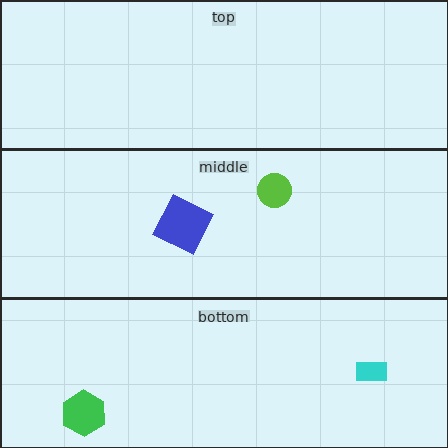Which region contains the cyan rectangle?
The bottom region.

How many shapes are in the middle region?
2.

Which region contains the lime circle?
The middle region.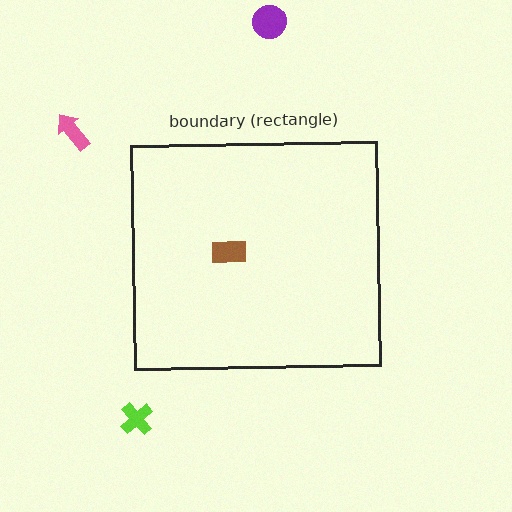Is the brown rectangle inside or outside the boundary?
Inside.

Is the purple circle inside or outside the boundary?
Outside.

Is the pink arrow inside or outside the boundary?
Outside.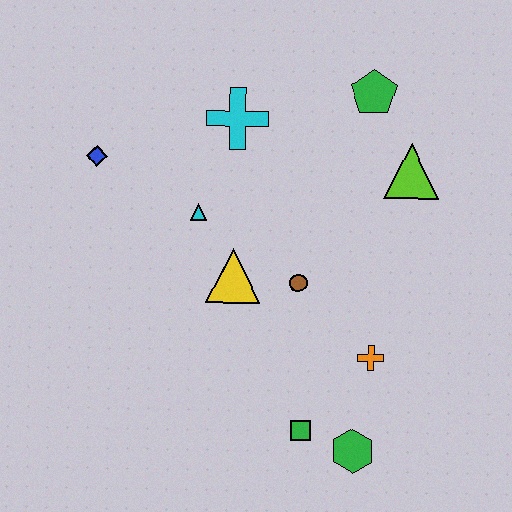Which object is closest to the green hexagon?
The green square is closest to the green hexagon.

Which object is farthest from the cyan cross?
The green hexagon is farthest from the cyan cross.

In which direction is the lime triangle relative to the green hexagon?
The lime triangle is above the green hexagon.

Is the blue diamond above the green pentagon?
No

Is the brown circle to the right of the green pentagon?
No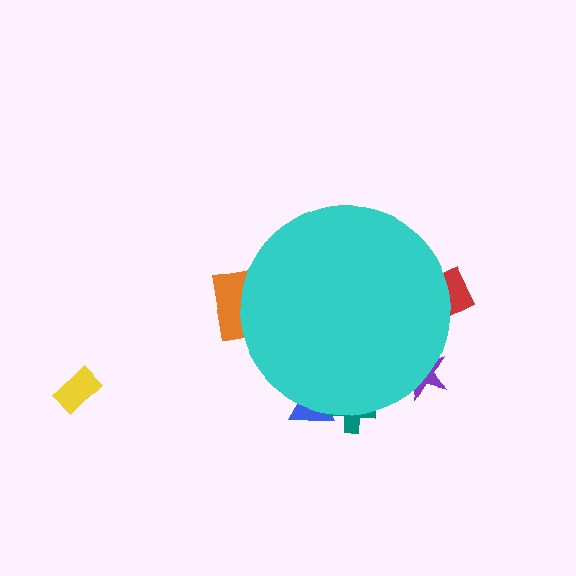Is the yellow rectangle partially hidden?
No, the yellow rectangle is fully visible.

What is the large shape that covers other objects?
A cyan circle.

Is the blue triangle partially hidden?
Yes, the blue triangle is partially hidden behind the cyan circle.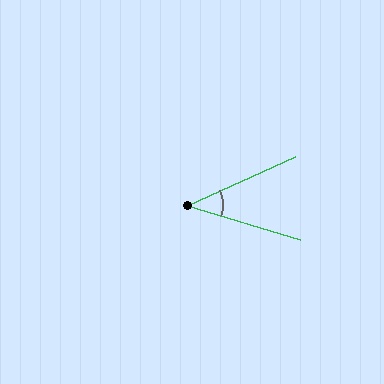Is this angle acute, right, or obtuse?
It is acute.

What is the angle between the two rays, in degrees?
Approximately 41 degrees.